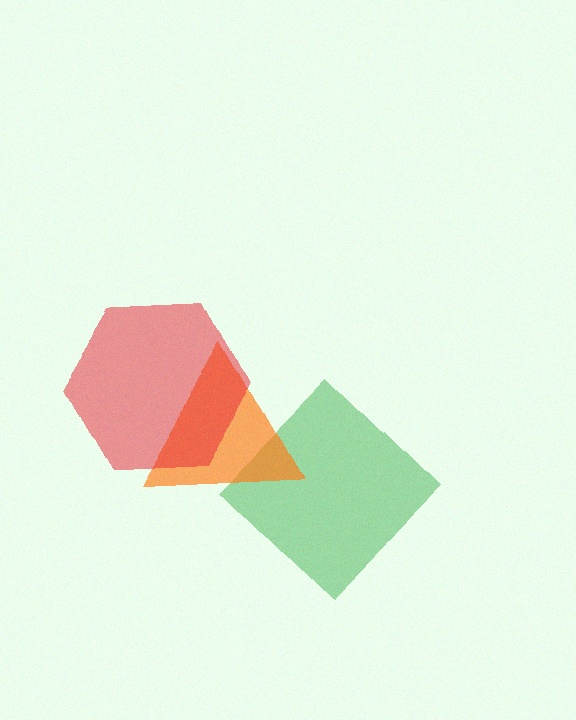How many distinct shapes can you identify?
There are 3 distinct shapes: a green diamond, an orange triangle, a red hexagon.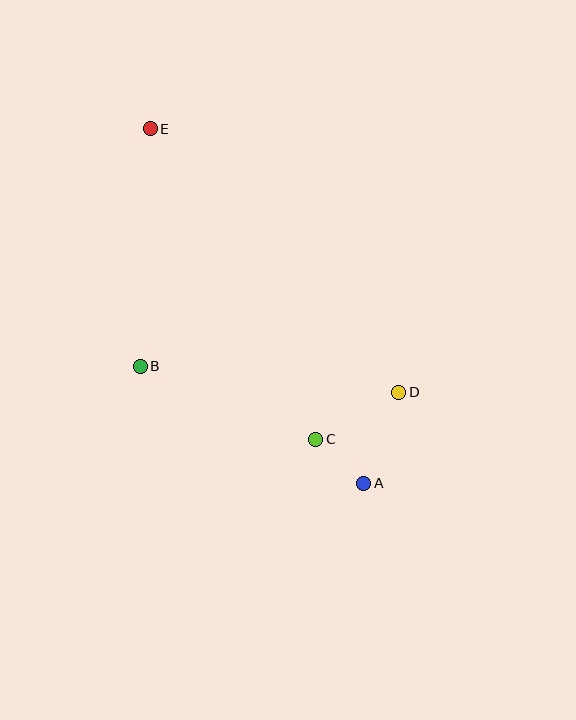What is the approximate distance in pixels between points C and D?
The distance between C and D is approximately 95 pixels.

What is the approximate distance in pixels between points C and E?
The distance between C and E is approximately 352 pixels.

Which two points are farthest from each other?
Points A and E are farthest from each other.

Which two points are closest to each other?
Points A and C are closest to each other.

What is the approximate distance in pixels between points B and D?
The distance between B and D is approximately 260 pixels.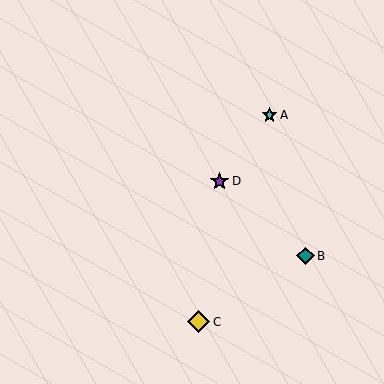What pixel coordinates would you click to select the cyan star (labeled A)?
Click at (270, 115) to select the cyan star A.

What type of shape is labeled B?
Shape B is a teal diamond.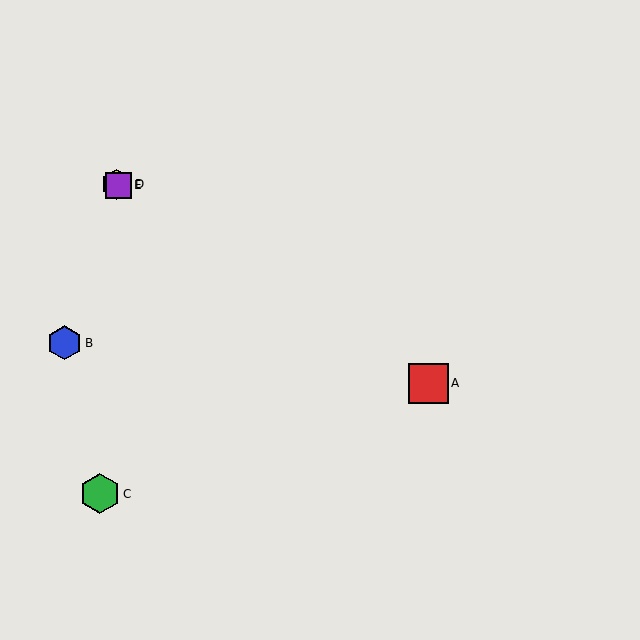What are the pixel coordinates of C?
Object C is at (100, 494).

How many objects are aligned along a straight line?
3 objects (A, D, E) are aligned along a straight line.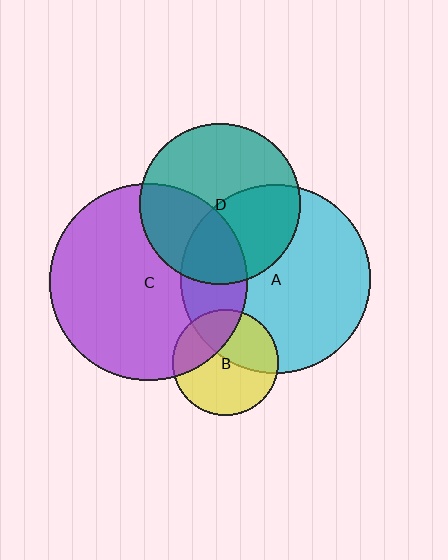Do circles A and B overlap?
Yes.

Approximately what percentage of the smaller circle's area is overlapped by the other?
Approximately 40%.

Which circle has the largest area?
Circle C (purple).